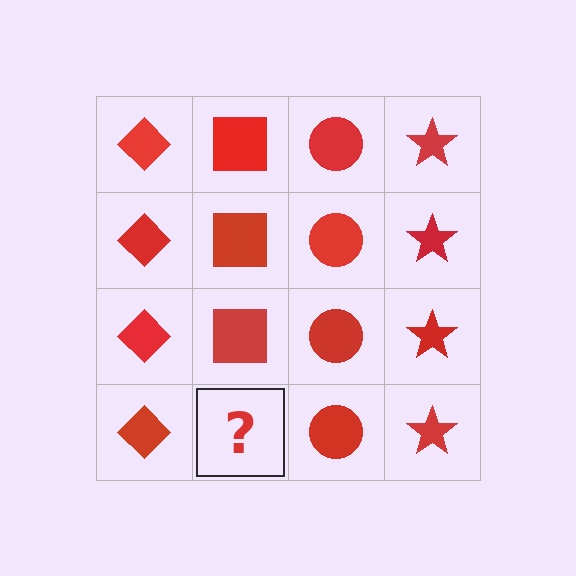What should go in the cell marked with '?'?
The missing cell should contain a red square.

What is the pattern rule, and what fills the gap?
The rule is that each column has a consistent shape. The gap should be filled with a red square.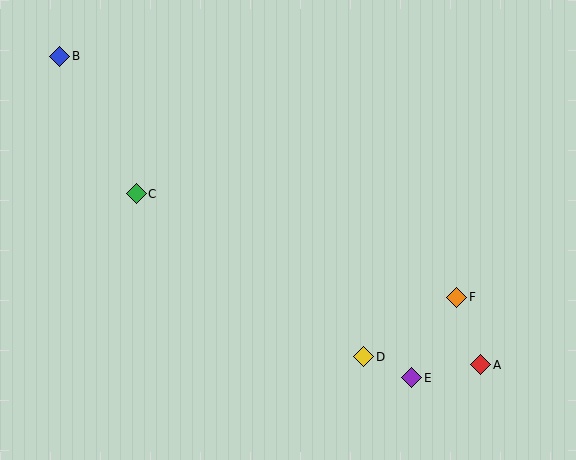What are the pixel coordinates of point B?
Point B is at (60, 56).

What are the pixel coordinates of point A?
Point A is at (481, 365).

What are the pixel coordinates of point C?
Point C is at (136, 194).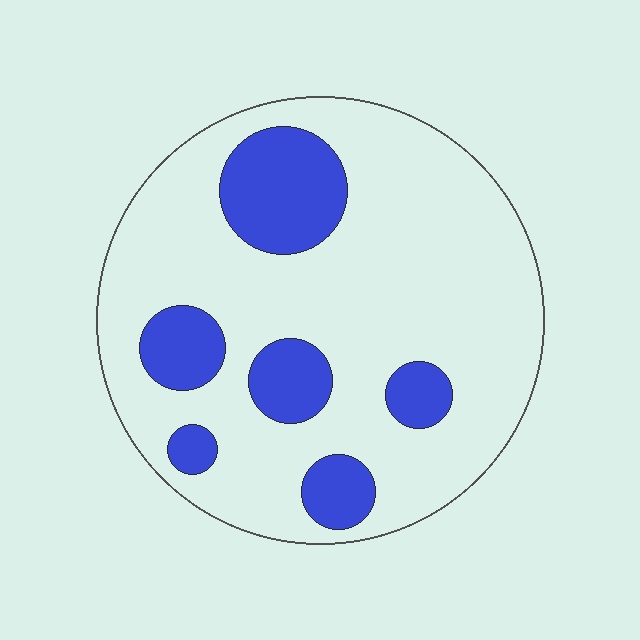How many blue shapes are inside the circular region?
6.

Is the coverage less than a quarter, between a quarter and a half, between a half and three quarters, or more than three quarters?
Less than a quarter.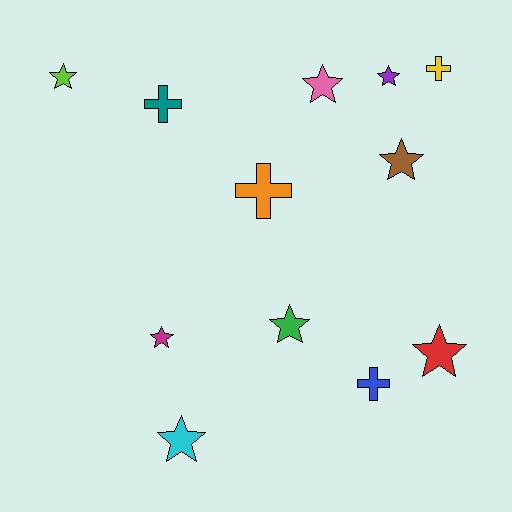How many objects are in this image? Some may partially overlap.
There are 12 objects.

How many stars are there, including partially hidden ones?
There are 8 stars.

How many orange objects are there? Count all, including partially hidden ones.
There is 1 orange object.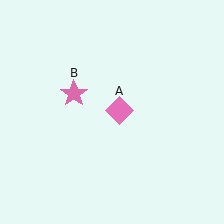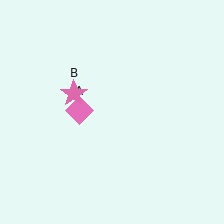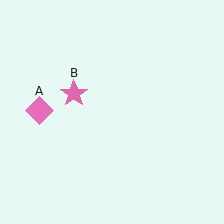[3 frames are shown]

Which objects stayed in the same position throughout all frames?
Pink star (object B) remained stationary.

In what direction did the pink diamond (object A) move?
The pink diamond (object A) moved left.